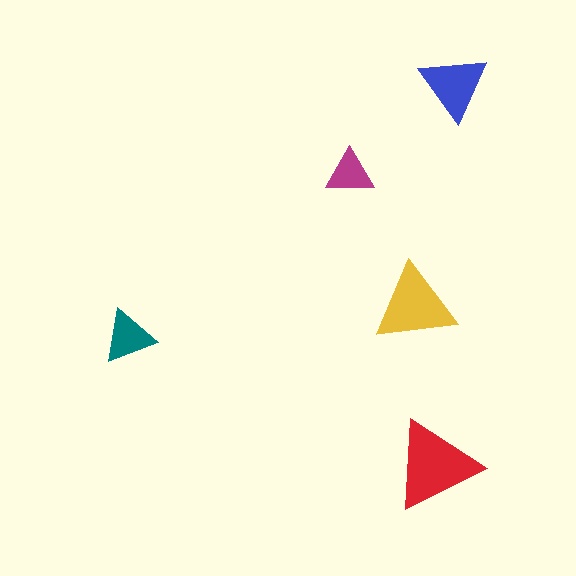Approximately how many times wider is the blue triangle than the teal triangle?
About 1.5 times wider.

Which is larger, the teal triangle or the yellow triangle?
The yellow one.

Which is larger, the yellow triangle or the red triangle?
The red one.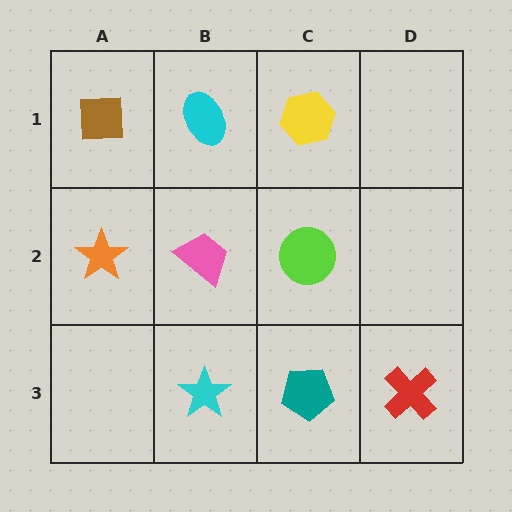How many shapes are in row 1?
3 shapes.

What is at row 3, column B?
A cyan star.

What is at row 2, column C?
A lime circle.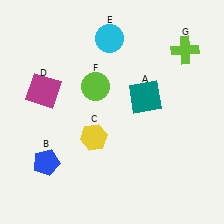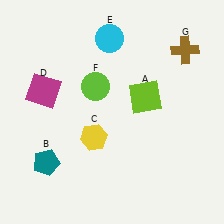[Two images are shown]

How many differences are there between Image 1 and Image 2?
There are 3 differences between the two images.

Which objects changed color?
A changed from teal to lime. B changed from blue to teal. G changed from lime to brown.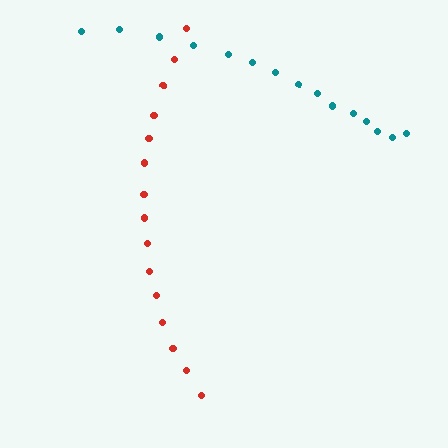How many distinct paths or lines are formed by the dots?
There are 2 distinct paths.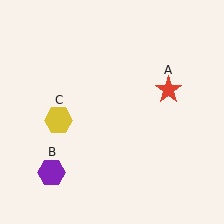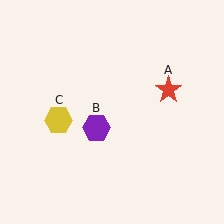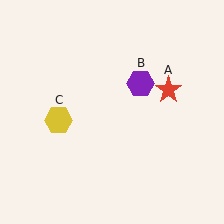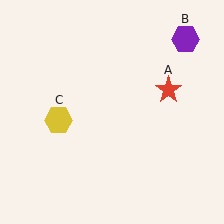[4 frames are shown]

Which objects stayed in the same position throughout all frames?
Red star (object A) and yellow hexagon (object C) remained stationary.